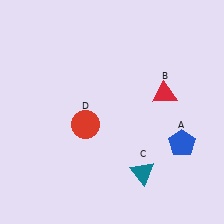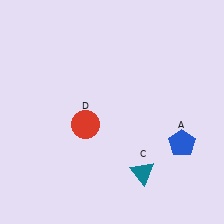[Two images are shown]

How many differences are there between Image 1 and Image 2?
There is 1 difference between the two images.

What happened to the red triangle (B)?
The red triangle (B) was removed in Image 2. It was in the top-right area of Image 1.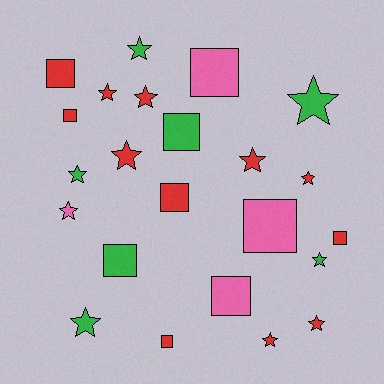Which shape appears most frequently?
Star, with 13 objects.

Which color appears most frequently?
Red, with 12 objects.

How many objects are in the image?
There are 23 objects.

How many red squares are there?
There are 5 red squares.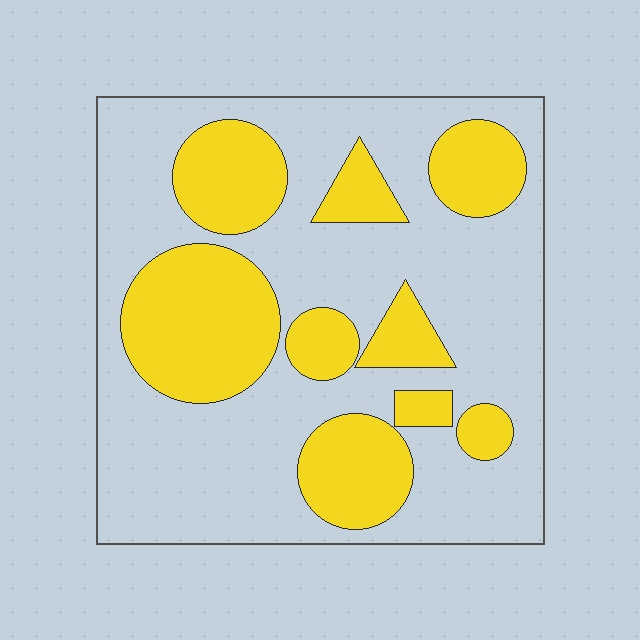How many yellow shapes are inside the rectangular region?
9.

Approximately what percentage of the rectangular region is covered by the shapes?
Approximately 35%.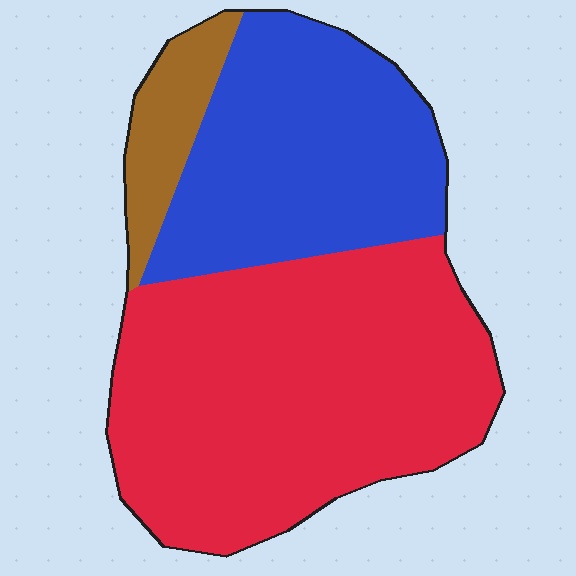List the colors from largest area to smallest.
From largest to smallest: red, blue, brown.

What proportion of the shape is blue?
Blue covers 34% of the shape.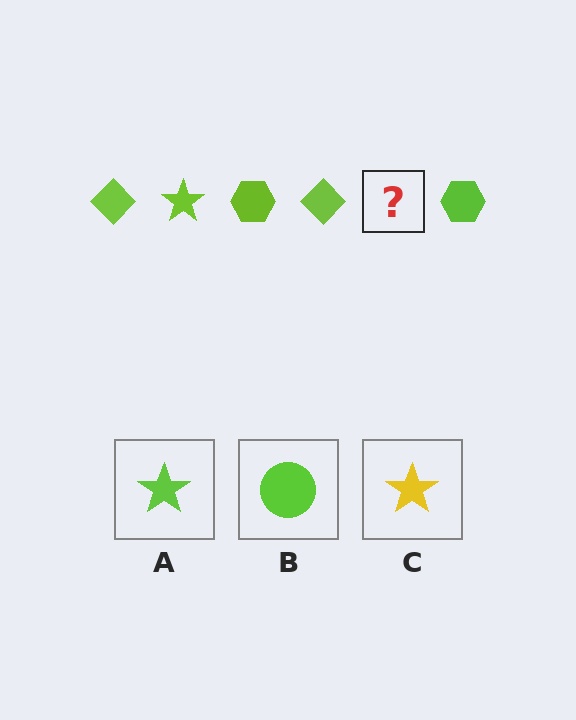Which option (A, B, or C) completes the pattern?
A.